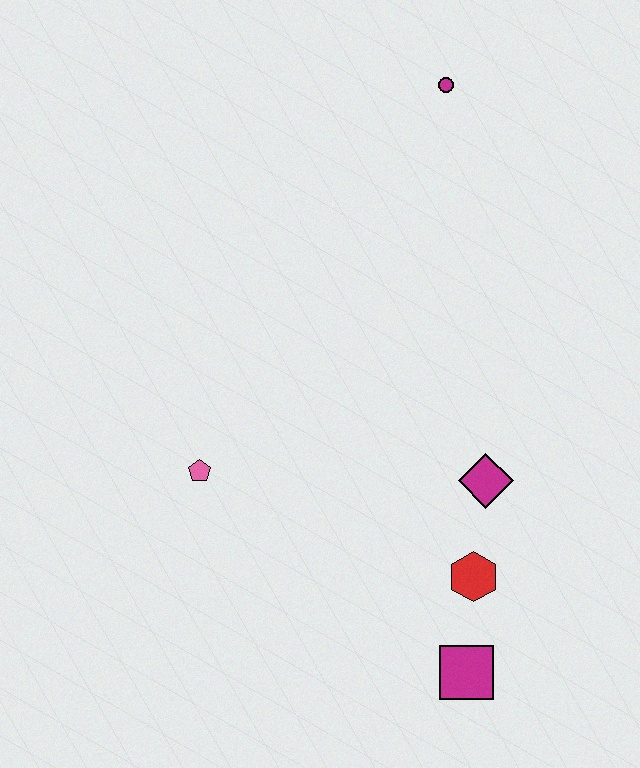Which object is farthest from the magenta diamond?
The magenta circle is farthest from the magenta diamond.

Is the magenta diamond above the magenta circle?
No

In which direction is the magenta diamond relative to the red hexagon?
The magenta diamond is above the red hexagon.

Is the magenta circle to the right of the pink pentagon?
Yes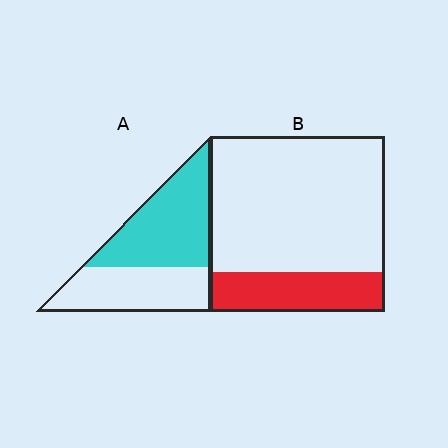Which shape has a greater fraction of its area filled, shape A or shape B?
Shape A.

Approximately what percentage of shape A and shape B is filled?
A is approximately 55% and B is approximately 25%.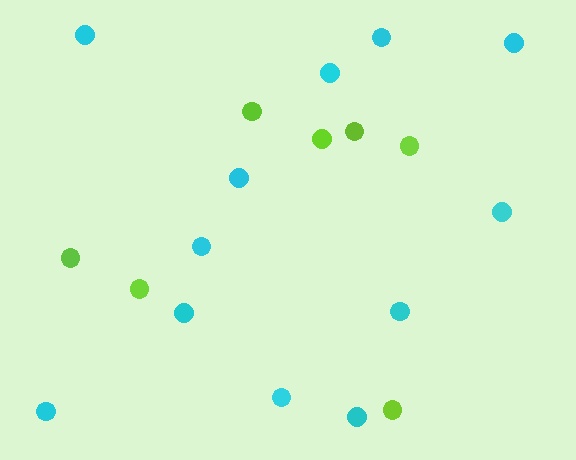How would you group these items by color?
There are 2 groups: one group of lime circles (7) and one group of cyan circles (12).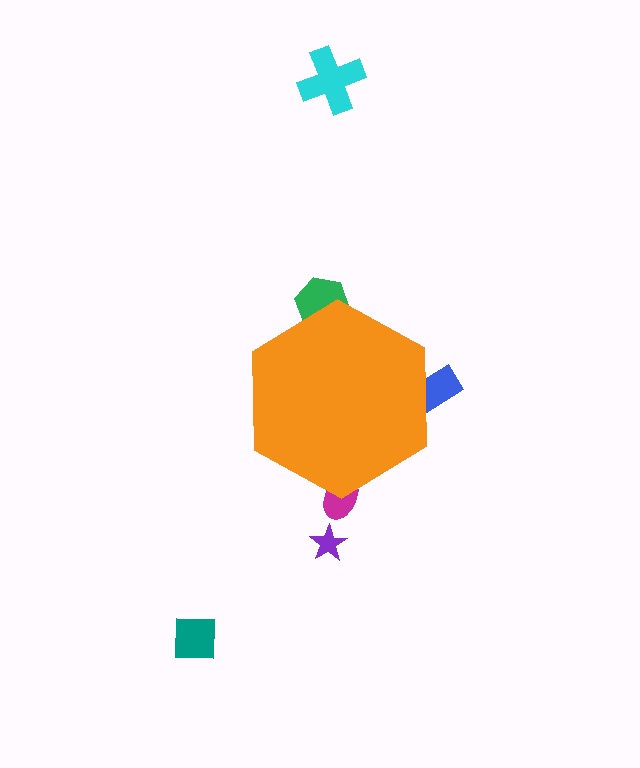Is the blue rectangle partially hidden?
Yes, the blue rectangle is partially hidden behind the orange hexagon.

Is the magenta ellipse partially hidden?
Yes, the magenta ellipse is partially hidden behind the orange hexagon.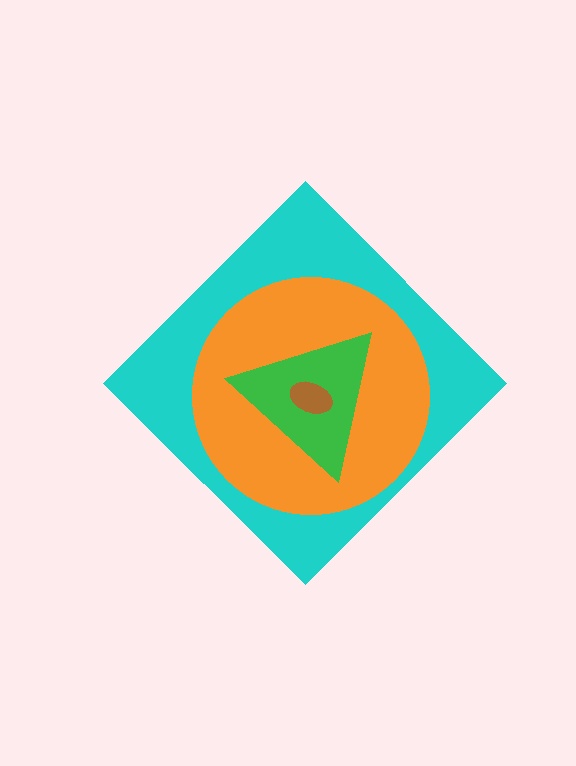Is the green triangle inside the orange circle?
Yes.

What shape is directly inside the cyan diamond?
The orange circle.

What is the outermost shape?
The cyan diamond.